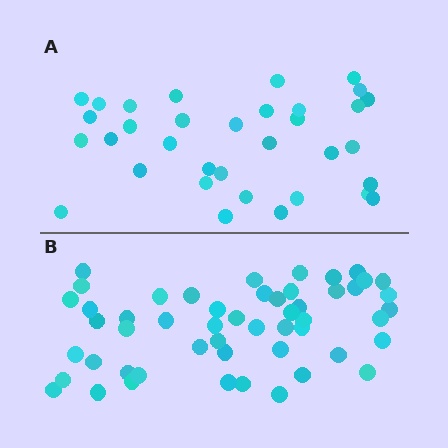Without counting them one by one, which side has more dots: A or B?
Region B (the bottom region) has more dots.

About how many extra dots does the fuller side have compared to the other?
Region B has approximately 20 more dots than region A.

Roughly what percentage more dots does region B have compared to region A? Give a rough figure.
About 55% more.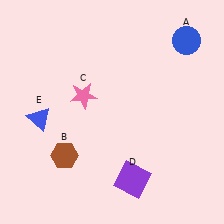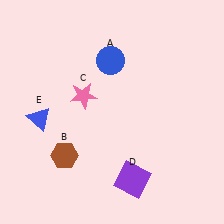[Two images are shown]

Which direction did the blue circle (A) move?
The blue circle (A) moved left.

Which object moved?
The blue circle (A) moved left.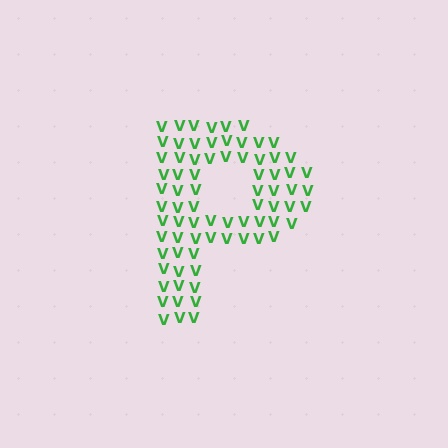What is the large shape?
The large shape is the letter P.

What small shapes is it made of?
It is made of small letter V's.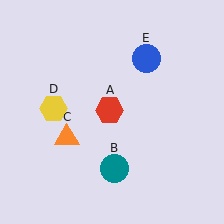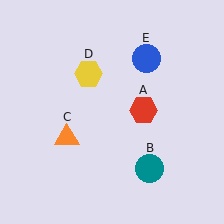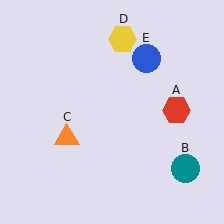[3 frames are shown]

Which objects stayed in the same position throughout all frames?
Orange triangle (object C) and blue circle (object E) remained stationary.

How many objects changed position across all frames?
3 objects changed position: red hexagon (object A), teal circle (object B), yellow hexagon (object D).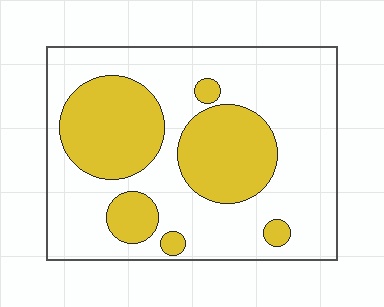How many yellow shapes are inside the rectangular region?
6.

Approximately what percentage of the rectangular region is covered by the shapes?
Approximately 35%.